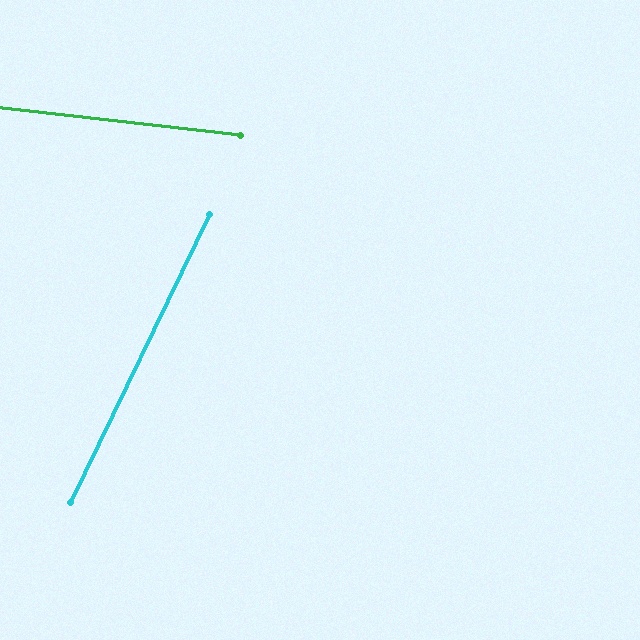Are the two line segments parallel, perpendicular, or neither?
Neither parallel nor perpendicular — they differ by about 71°.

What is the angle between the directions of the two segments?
Approximately 71 degrees.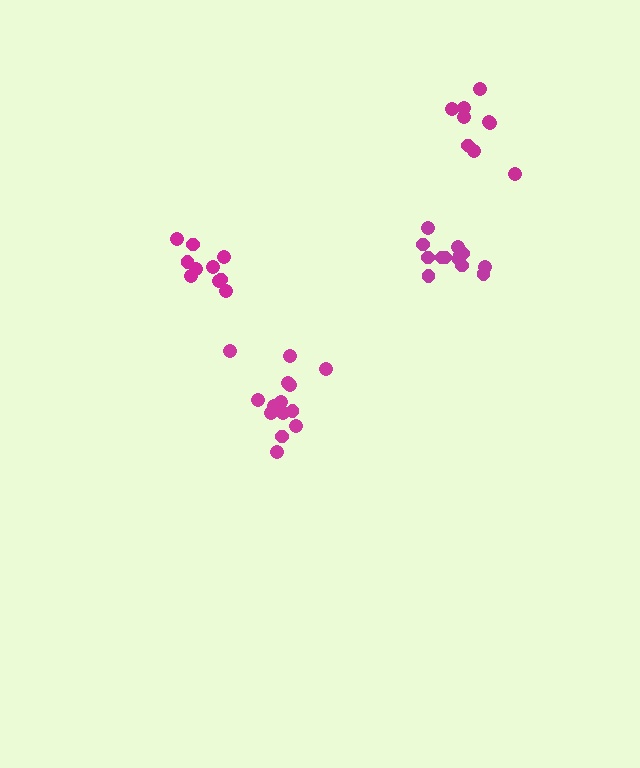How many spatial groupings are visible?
There are 4 spatial groupings.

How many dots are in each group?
Group 1: 13 dots, Group 2: 14 dots, Group 3: 10 dots, Group 4: 9 dots (46 total).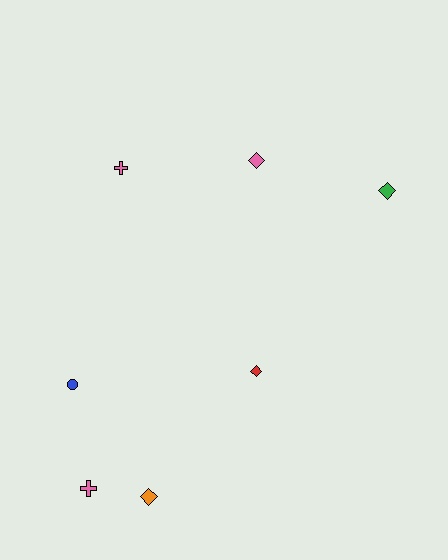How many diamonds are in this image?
There are 4 diamonds.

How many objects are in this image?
There are 7 objects.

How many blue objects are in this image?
There is 1 blue object.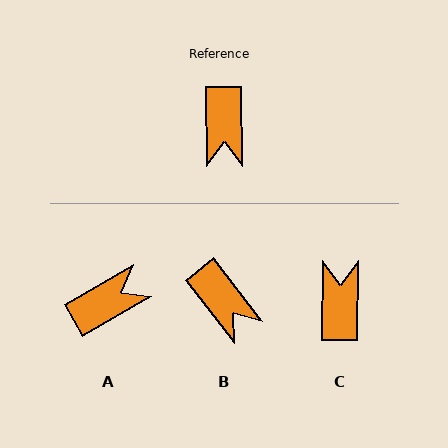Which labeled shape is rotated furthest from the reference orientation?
C, about 179 degrees away.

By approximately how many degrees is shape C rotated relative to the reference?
Approximately 179 degrees counter-clockwise.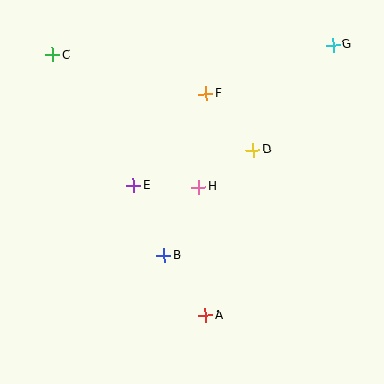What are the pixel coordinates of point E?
Point E is at (134, 186).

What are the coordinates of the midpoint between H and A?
The midpoint between H and A is at (202, 251).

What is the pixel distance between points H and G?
The distance between H and G is 195 pixels.